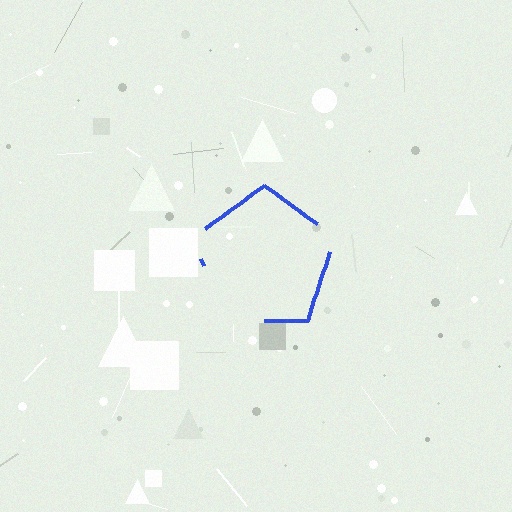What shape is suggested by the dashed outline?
The dashed outline suggests a pentagon.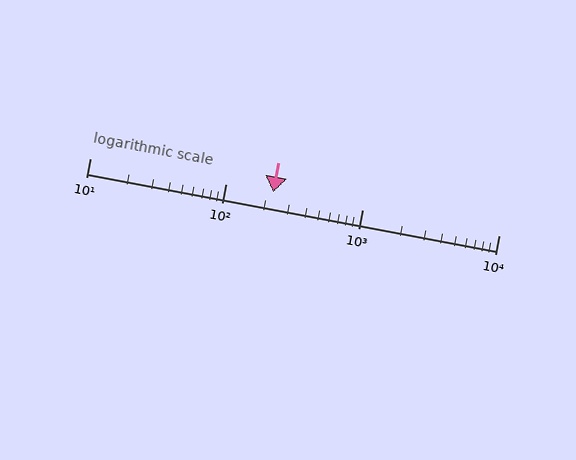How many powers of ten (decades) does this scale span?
The scale spans 3 decades, from 10 to 10000.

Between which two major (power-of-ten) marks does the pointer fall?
The pointer is between 100 and 1000.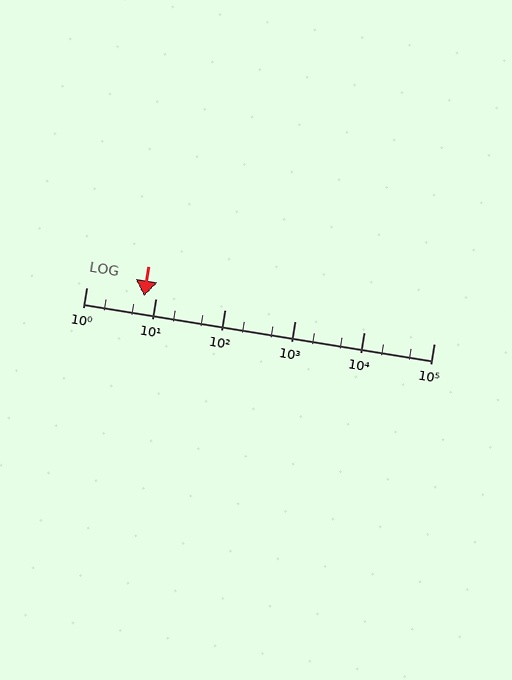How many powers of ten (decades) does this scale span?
The scale spans 5 decades, from 1 to 100000.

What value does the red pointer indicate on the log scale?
The pointer indicates approximately 6.7.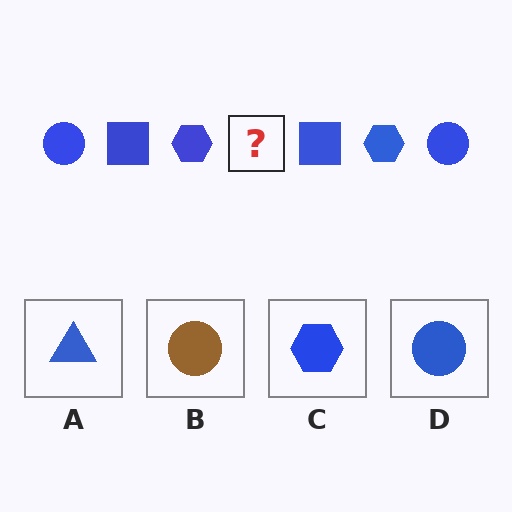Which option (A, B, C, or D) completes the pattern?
D.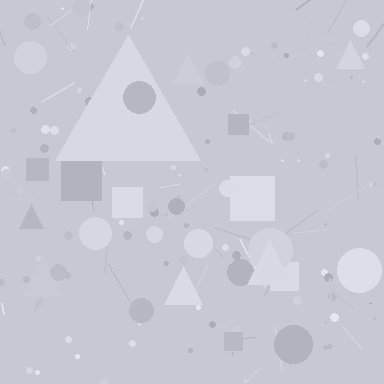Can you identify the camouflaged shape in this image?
The camouflaged shape is a triangle.